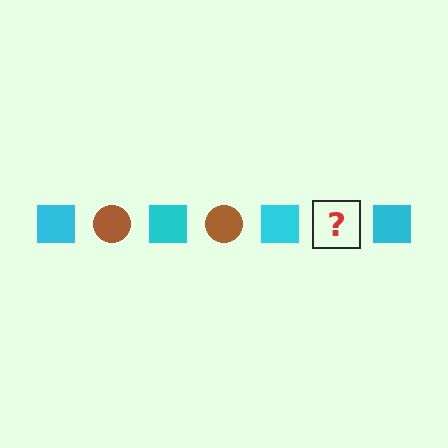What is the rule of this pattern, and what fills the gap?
The rule is that the pattern alternates between cyan square and brown circle. The gap should be filled with a brown circle.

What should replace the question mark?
The question mark should be replaced with a brown circle.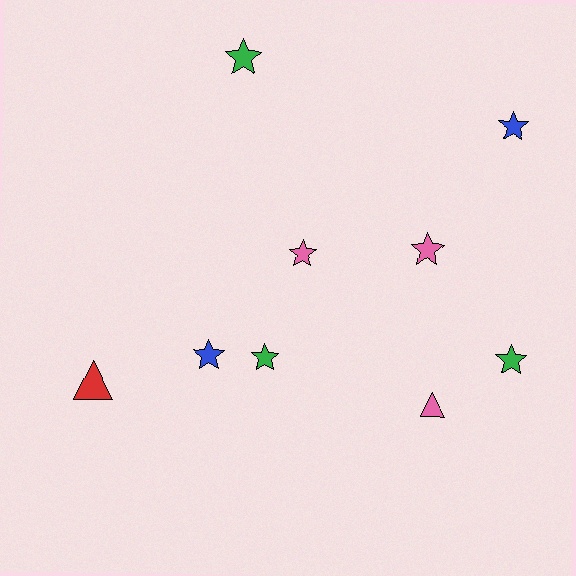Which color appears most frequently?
Pink, with 3 objects.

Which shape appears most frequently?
Star, with 7 objects.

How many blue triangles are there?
There are no blue triangles.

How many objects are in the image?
There are 9 objects.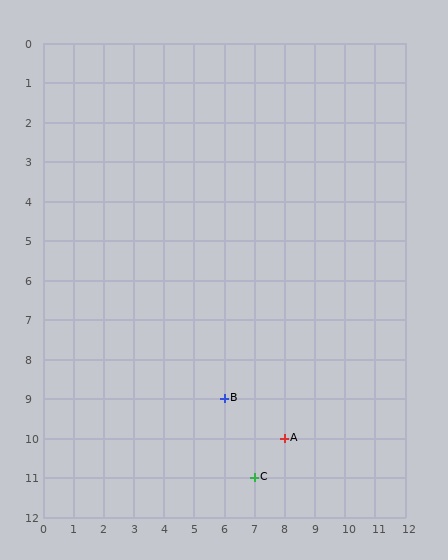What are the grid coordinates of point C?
Point C is at grid coordinates (7, 11).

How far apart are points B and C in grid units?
Points B and C are 1 column and 2 rows apart (about 2.2 grid units diagonally).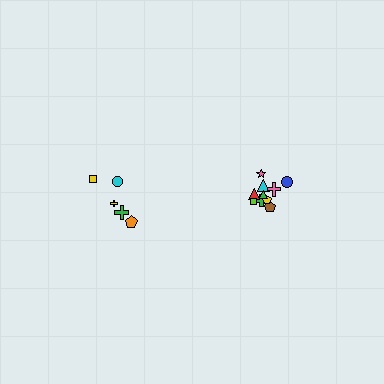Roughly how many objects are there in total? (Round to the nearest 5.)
Roughly 15 objects in total.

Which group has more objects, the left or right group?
The right group.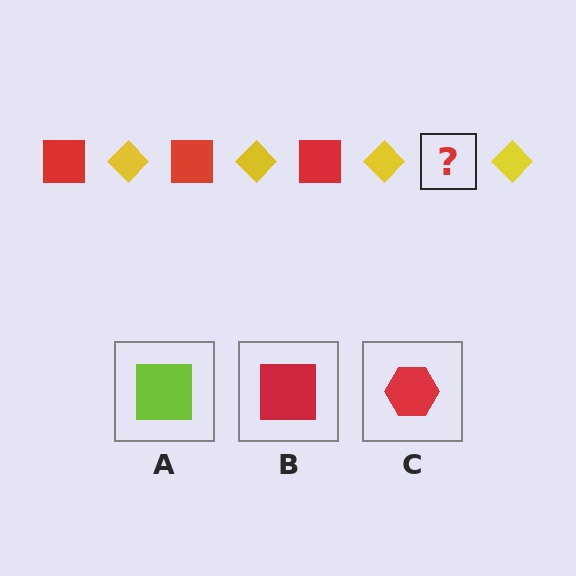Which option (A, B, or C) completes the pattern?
B.